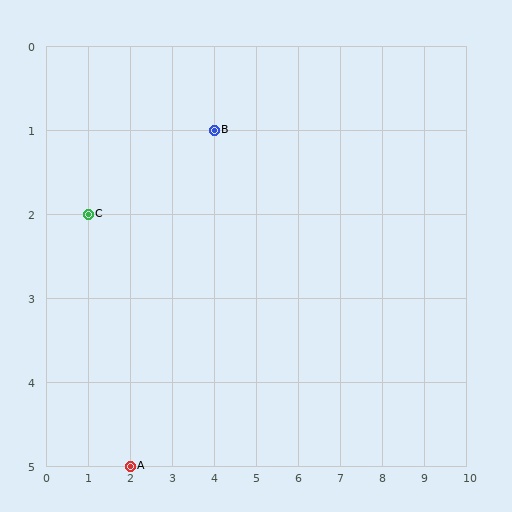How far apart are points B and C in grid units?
Points B and C are 3 columns and 1 row apart (about 3.2 grid units diagonally).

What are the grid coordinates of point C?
Point C is at grid coordinates (1, 2).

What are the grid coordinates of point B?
Point B is at grid coordinates (4, 1).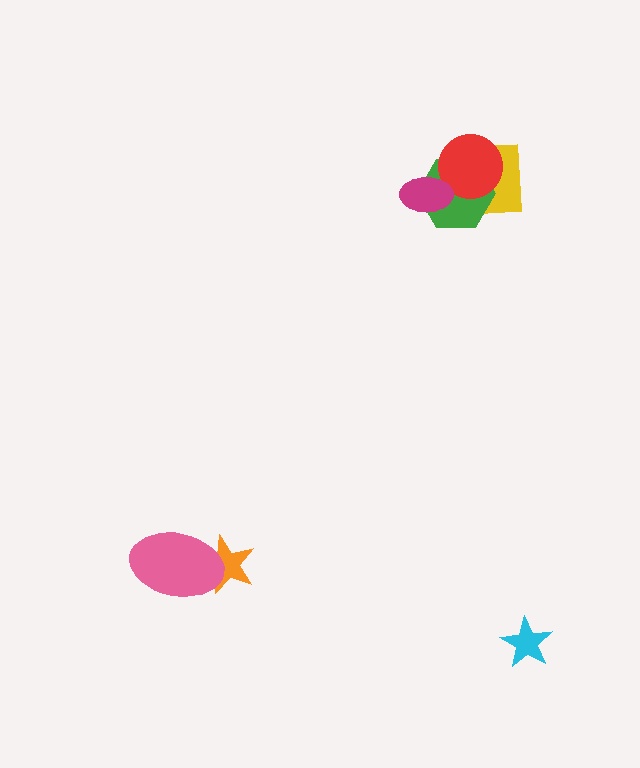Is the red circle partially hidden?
Yes, it is partially covered by another shape.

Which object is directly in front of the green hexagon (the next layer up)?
The red circle is directly in front of the green hexagon.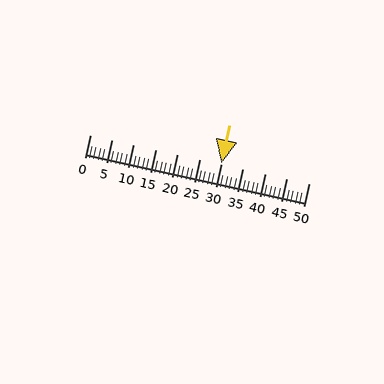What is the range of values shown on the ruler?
The ruler shows values from 0 to 50.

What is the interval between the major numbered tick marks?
The major tick marks are spaced 5 units apart.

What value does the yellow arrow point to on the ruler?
The yellow arrow points to approximately 30.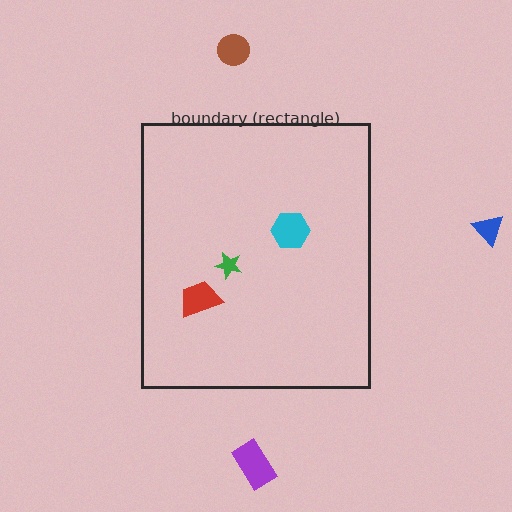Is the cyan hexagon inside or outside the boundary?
Inside.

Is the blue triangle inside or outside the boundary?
Outside.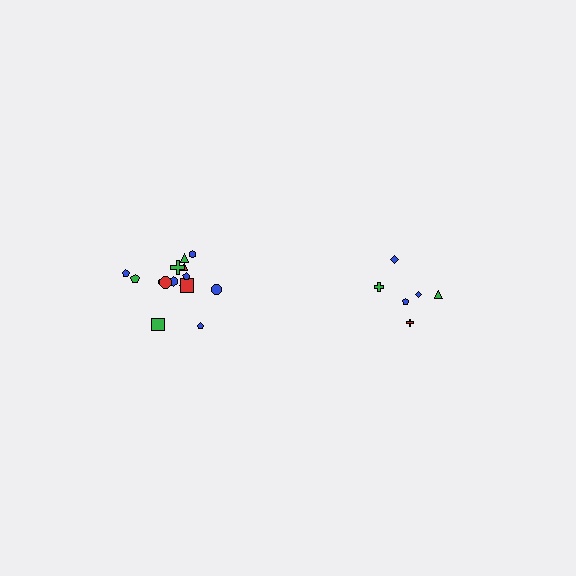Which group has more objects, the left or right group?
The left group.